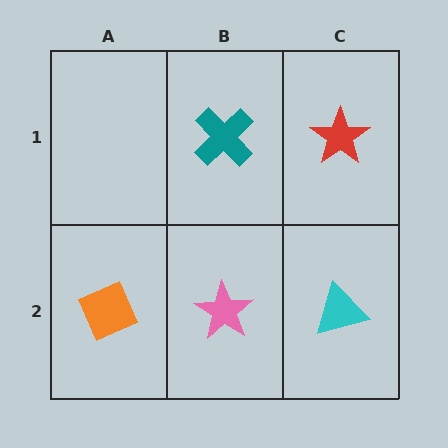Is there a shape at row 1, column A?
No, that cell is empty.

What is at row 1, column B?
A teal cross.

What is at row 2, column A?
An orange diamond.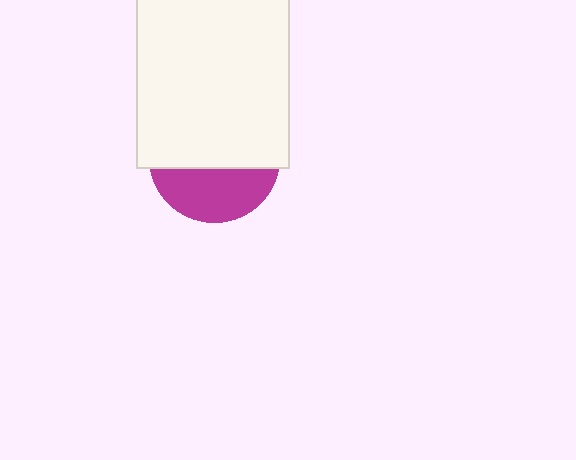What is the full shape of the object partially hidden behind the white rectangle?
The partially hidden object is a magenta circle.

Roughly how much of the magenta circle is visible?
A small part of it is visible (roughly 39%).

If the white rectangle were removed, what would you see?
You would see the complete magenta circle.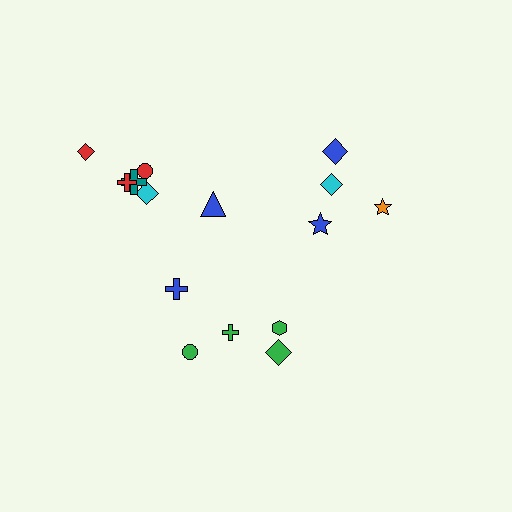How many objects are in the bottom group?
There are 5 objects.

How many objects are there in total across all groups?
There are 15 objects.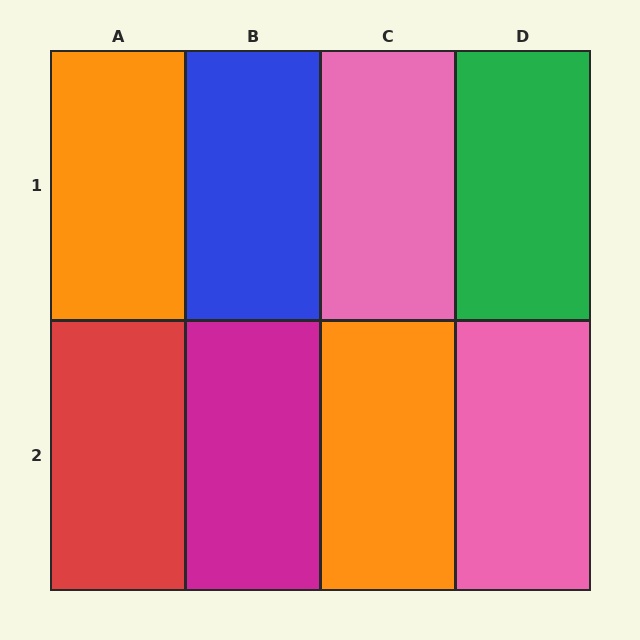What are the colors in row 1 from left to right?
Orange, blue, pink, green.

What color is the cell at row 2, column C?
Orange.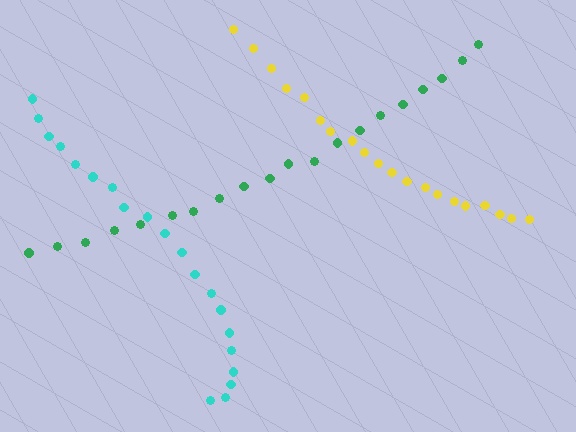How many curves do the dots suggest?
There are 3 distinct paths.